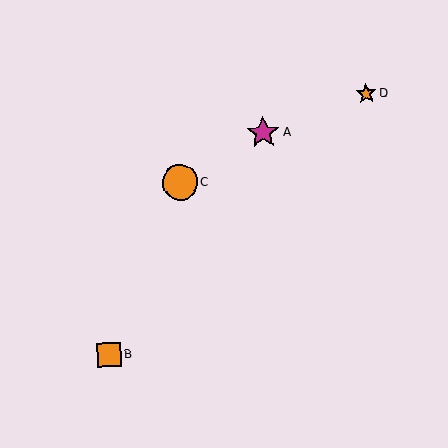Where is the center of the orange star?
The center of the orange star is at (366, 93).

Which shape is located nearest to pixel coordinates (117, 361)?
The orange square (labeled B) at (109, 355) is nearest to that location.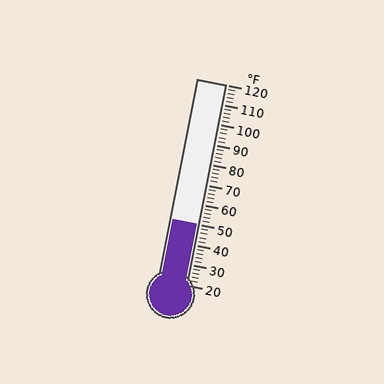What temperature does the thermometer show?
The thermometer shows approximately 50°F.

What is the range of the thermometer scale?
The thermometer scale ranges from 20°F to 120°F.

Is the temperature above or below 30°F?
The temperature is above 30°F.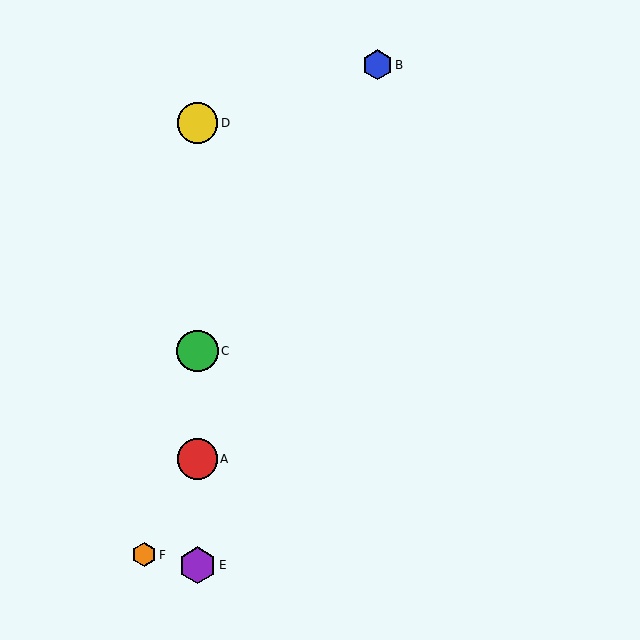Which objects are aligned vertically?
Objects A, C, D, E are aligned vertically.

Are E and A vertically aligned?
Yes, both are at x≈197.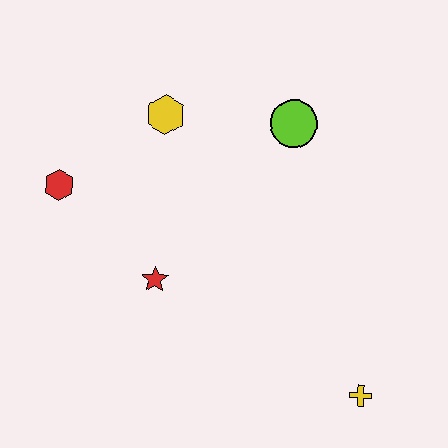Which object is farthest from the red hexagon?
The yellow cross is farthest from the red hexagon.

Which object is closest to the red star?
The red hexagon is closest to the red star.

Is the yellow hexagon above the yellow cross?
Yes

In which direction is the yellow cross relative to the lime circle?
The yellow cross is below the lime circle.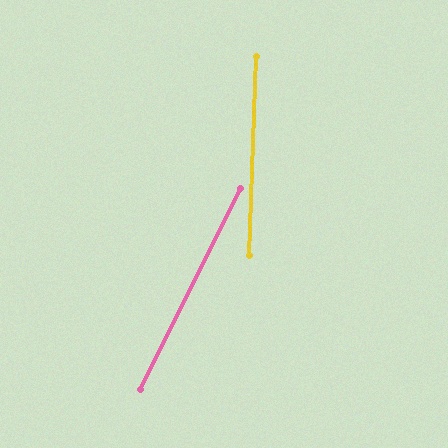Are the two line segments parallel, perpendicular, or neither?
Neither parallel nor perpendicular — they differ by about 24°.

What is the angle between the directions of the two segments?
Approximately 24 degrees.